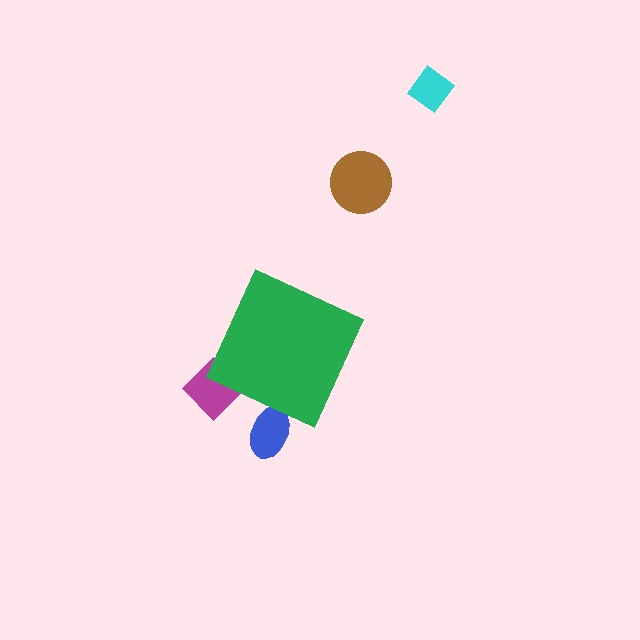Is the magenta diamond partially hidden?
Yes, the magenta diamond is partially hidden behind the green diamond.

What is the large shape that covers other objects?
A green diamond.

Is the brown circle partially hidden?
No, the brown circle is fully visible.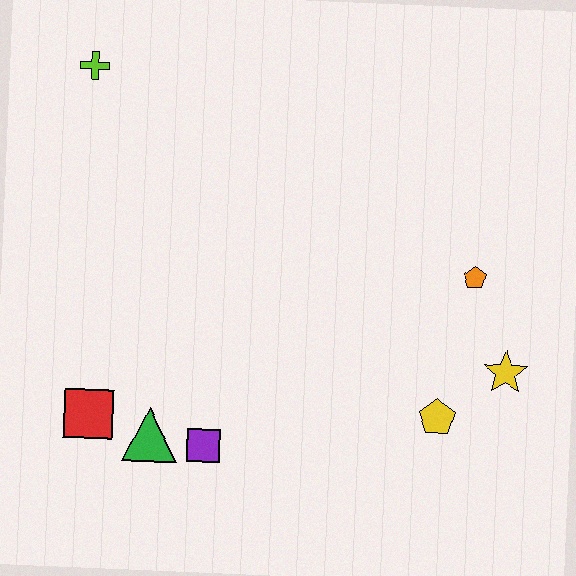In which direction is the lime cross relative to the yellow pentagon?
The lime cross is to the left of the yellow pentagon.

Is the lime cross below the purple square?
No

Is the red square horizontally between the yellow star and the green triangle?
No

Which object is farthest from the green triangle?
The lime cross is farthest from the green triangle.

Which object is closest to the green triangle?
The purple square is closest to the green triangle.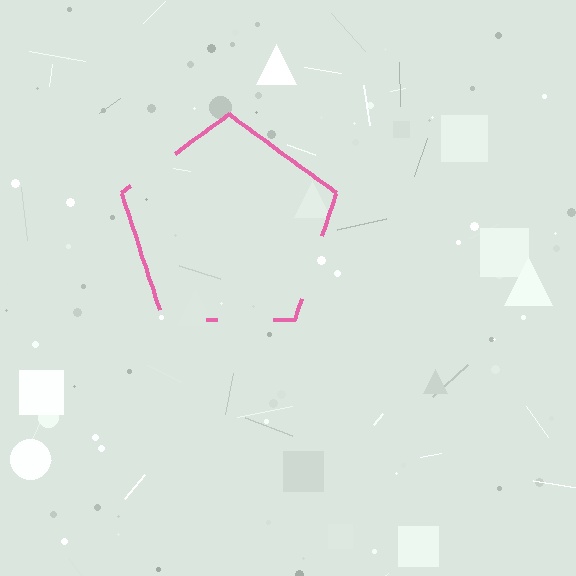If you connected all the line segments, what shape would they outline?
They would outline a pentagon.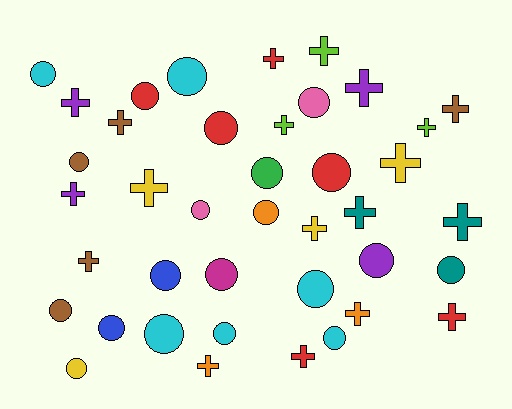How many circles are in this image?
There are 21 circles.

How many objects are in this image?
There are 40 objects.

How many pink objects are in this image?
There are 2 pink objects.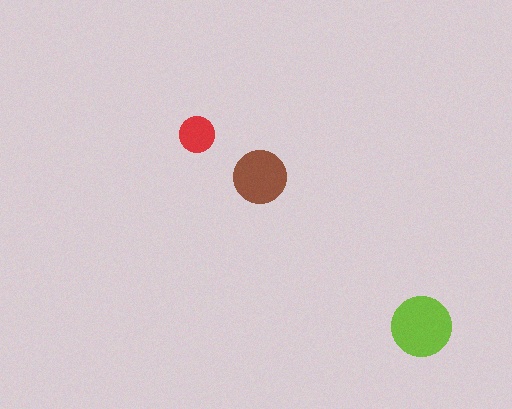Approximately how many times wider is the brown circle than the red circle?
About 1.5 times wider.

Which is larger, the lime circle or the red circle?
The lime one.